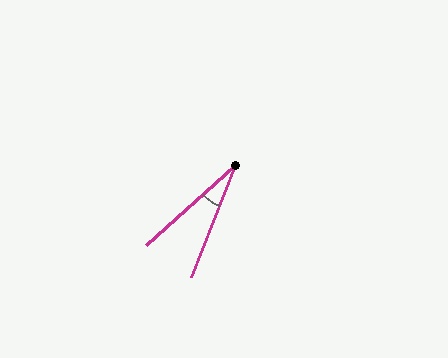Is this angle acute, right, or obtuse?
It is acute.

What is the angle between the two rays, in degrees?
Approximately 27 degrees.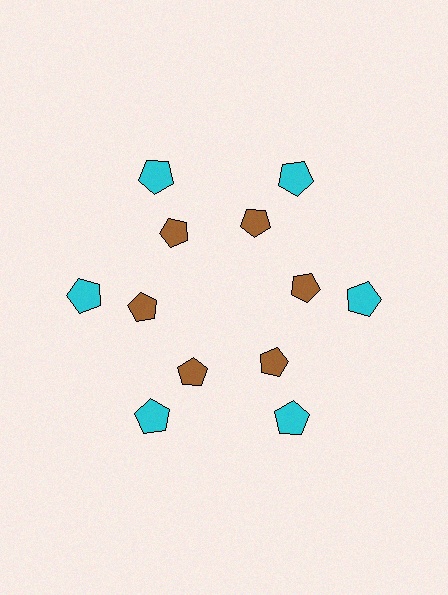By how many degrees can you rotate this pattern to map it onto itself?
The pattern maps onto itself every 60 degrees of rotation.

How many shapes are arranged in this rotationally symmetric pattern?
There are 12 shapes, arranged in 6 groups of 2.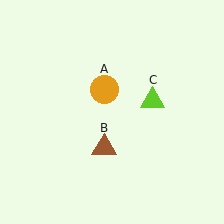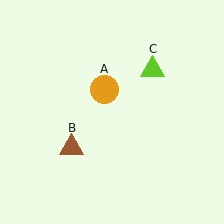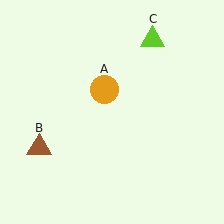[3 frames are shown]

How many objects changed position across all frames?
2 objects changed position: brown triangle (object B), lime triangle (object C).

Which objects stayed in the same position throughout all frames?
Orange circle (object A) remained stationary.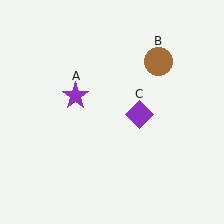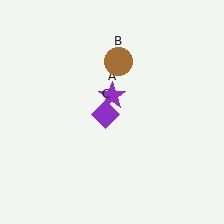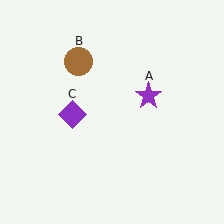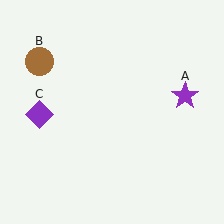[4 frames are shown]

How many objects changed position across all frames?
3 objects changed position: purple star (object A), brown circle (object B), purple diamond (object C).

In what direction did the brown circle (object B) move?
The brown circle (object B) moved left.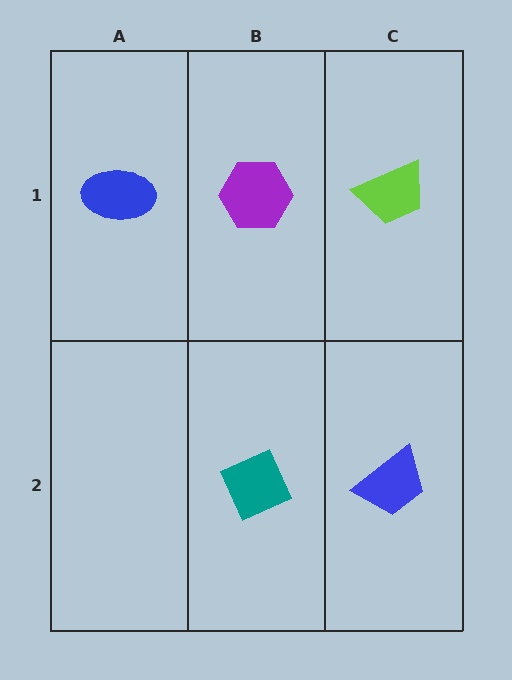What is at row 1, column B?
A purple hexagon.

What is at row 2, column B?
A teal diamond.